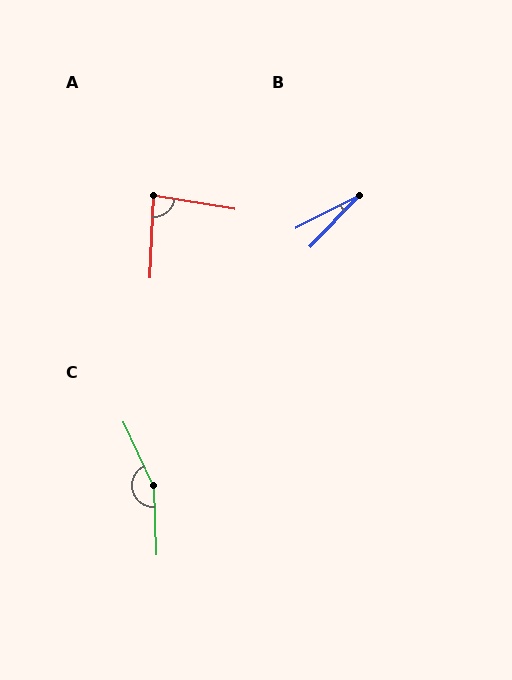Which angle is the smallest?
B, at approximately 20 degrees.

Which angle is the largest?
C, at approximately 157 degrees.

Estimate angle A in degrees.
Approximately 83 degrees.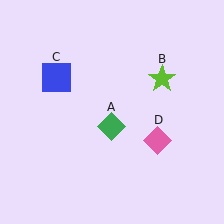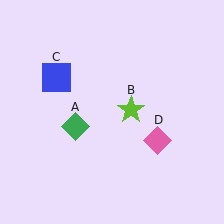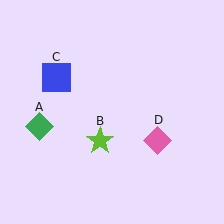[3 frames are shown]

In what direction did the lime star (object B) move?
The lime star (object B) moved down and to the left.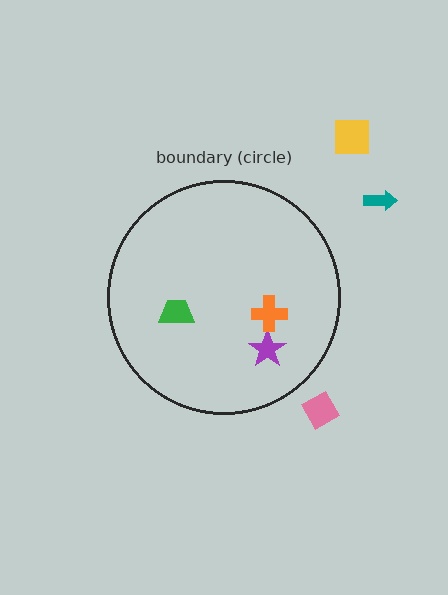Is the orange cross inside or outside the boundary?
Inside.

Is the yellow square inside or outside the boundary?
Outside.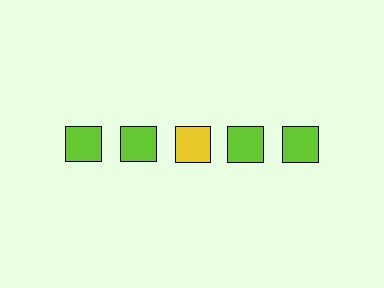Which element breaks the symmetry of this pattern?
The yellow square in the top row, center column breaks the symmetry. All other shapes are lime squares.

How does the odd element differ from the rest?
It has a different color: yellow instead of lime.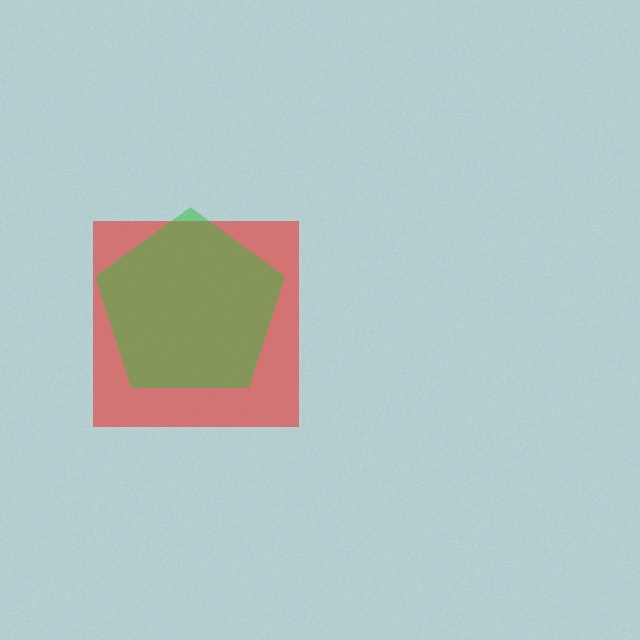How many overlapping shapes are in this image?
There are 2 overlapping shapes in the image.